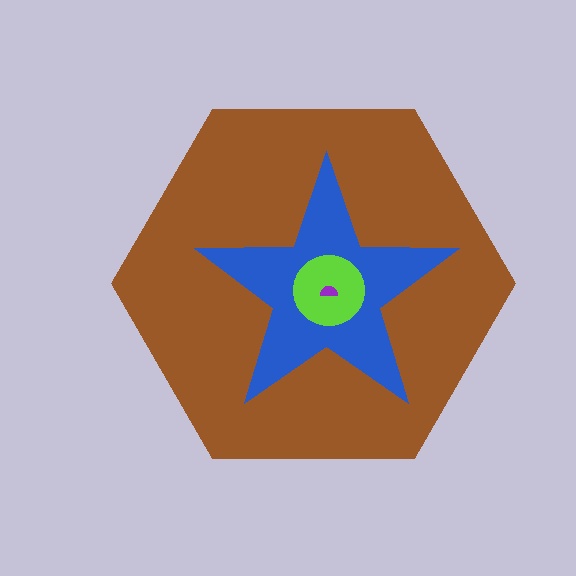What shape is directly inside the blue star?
The lime circle.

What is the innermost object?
The purple semicircle.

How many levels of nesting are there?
4.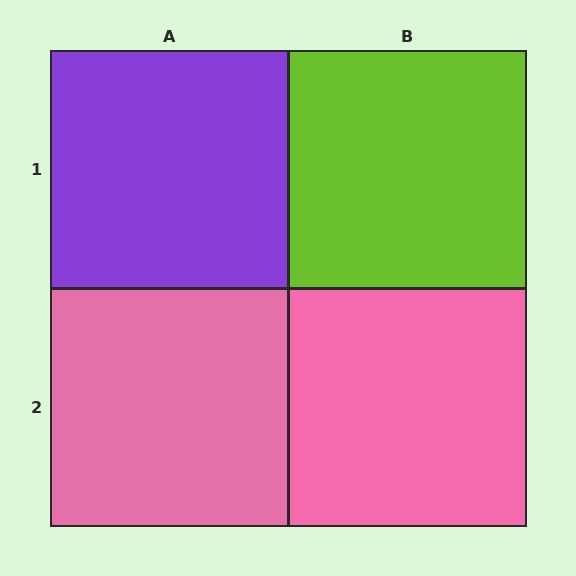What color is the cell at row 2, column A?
Pink.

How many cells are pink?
2 cells are pink.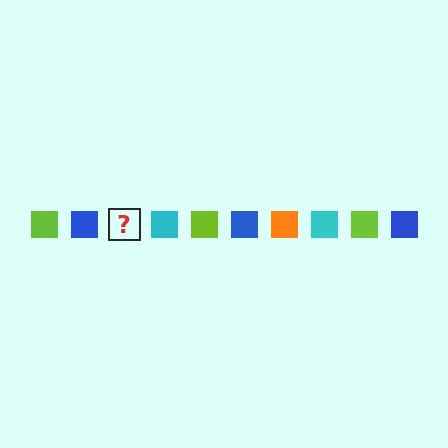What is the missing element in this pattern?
The missing element is an orange square.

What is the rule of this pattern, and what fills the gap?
The rule is that the pattern cycles through lime, blue, orange, cyan squares. The gap should be filled with an orange square.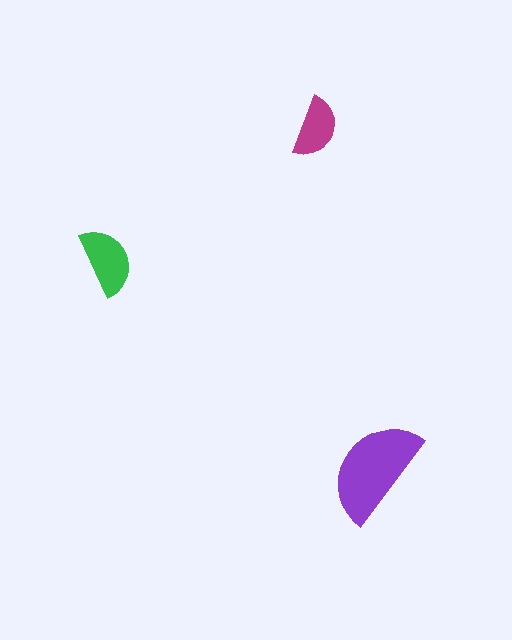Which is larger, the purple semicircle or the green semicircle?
The purple one.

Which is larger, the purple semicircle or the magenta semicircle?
The purple one.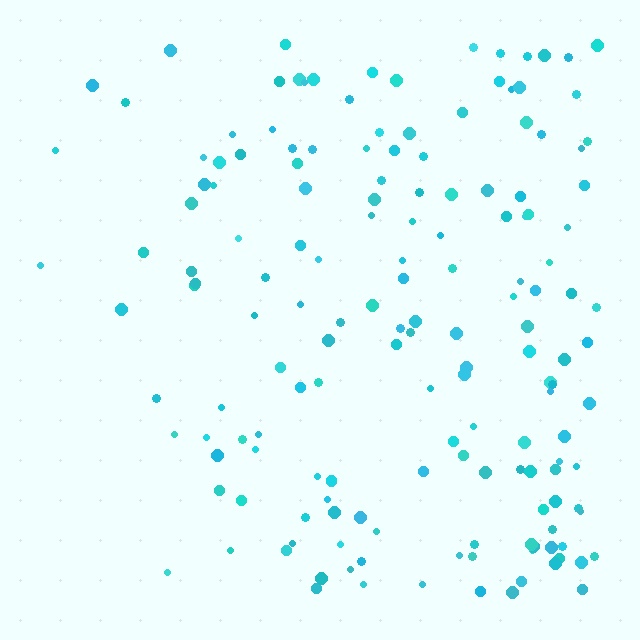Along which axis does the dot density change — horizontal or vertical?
Horizontal.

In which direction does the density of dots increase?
From left to right, with the right side densest.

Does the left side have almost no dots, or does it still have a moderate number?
Still a moderate number, just noticeably fewer than the right.